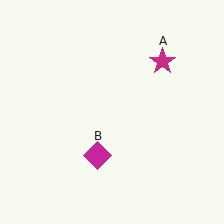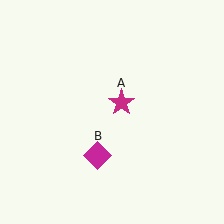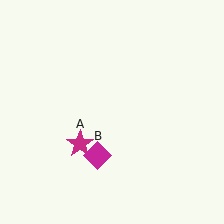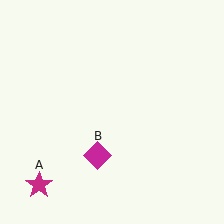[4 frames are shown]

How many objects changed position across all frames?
1 object changed position: magenta star (object A).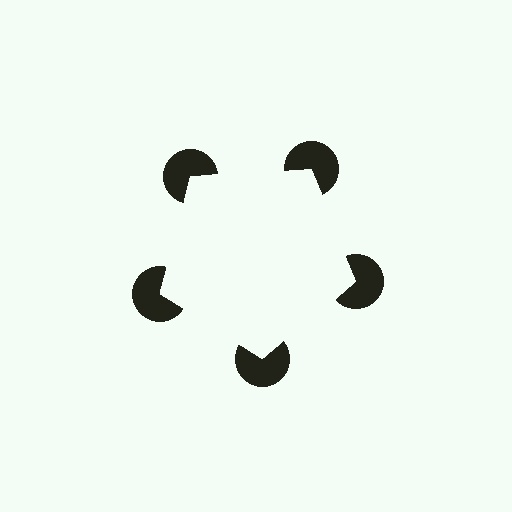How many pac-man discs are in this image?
There are 5 — one at each vertex of the illusory pentagon.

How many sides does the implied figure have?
5 sides.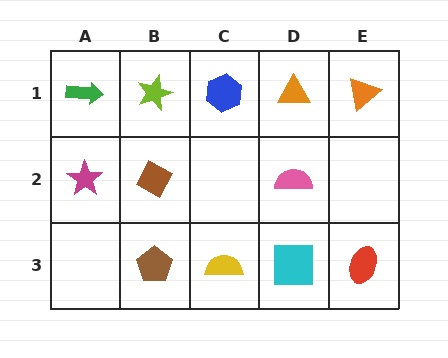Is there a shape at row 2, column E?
No, that cell is empty.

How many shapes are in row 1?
5 shapes.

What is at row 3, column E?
A red ellipse.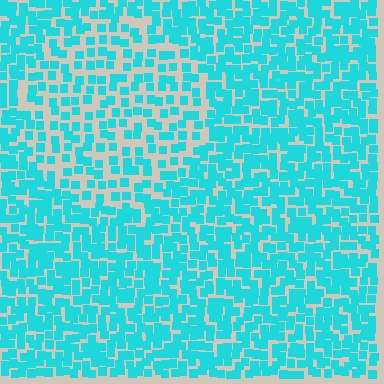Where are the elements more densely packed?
The elements are more densely packed outside the circle boundary.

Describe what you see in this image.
The image contains small cyan elements arranged at two different densities. A circle-shaped region is visible where the elements are less densely packed than the surrounding area.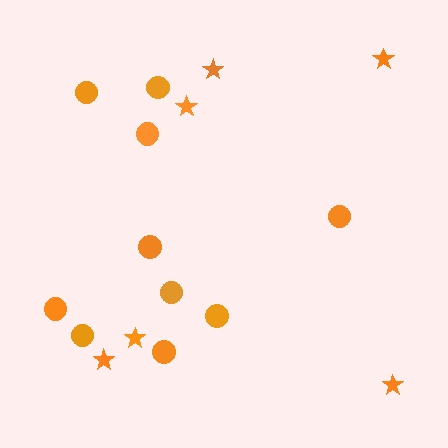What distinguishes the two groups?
There are 2 groups: one group of circles (10) and one group of stars (6).